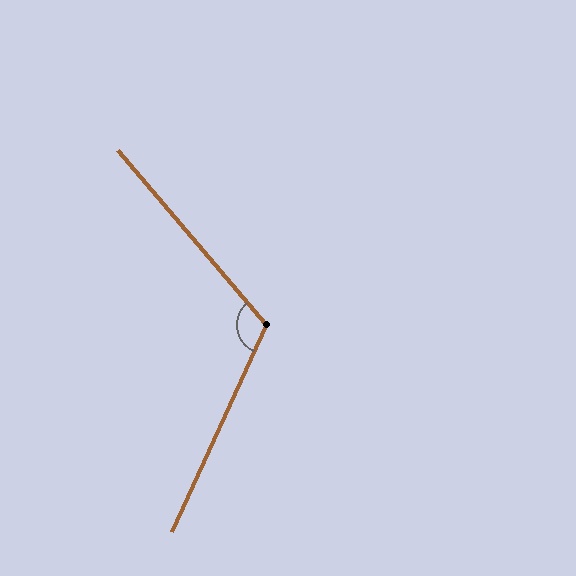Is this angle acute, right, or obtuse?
It is obtuse.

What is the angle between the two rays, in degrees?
Approximately 115 degrees.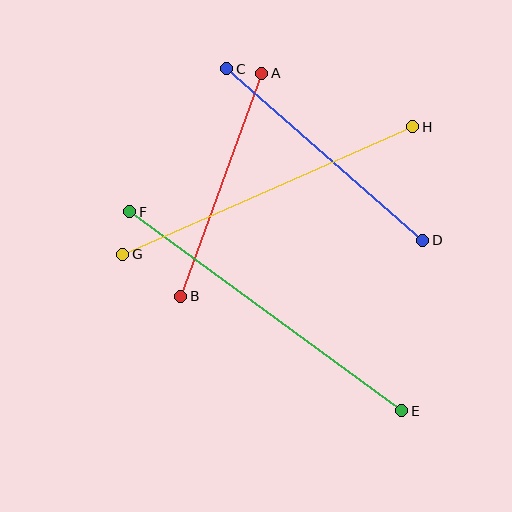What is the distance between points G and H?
The distance is approximately 317 pixels.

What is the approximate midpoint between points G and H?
The midpoint is at approximately (268, 190) pixels.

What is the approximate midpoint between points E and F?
The midpoint is at approximately (266, 311) pixels.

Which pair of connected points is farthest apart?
Points E and F are farthest apart.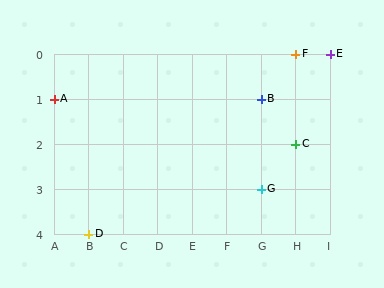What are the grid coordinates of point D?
Point D is at grid coordinates (B, 4).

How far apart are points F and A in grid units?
Points F and A are 7 columns and 1 row apart (about 7.1 grid units diagonally).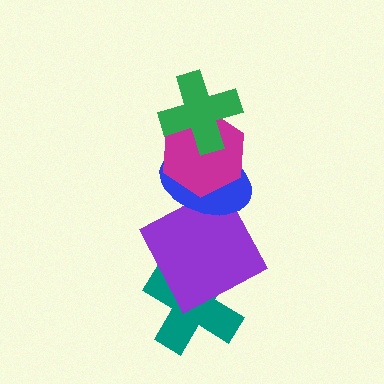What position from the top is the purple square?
The purple square is 4th from the top.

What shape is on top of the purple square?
The blue ellipse is on top of the purple square.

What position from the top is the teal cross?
The teal cross is 5th from the top.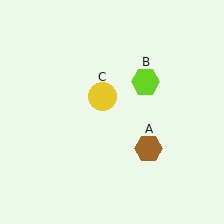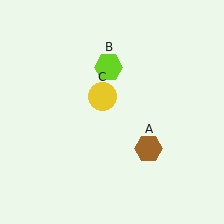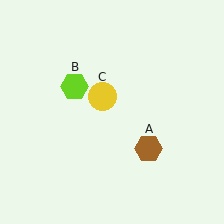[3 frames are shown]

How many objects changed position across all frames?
1 object changed position: lime hexagon (object B).